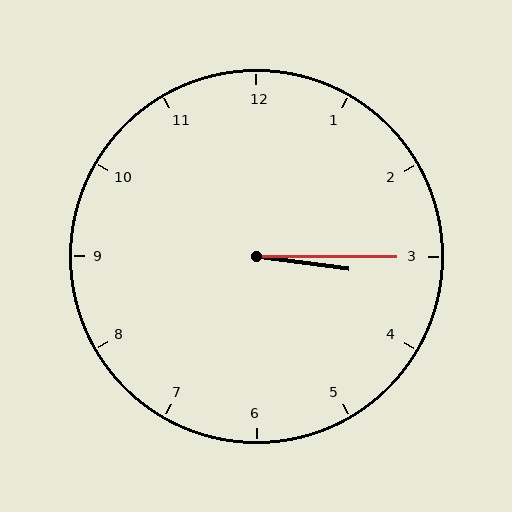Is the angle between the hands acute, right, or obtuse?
It is acute.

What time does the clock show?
3:15.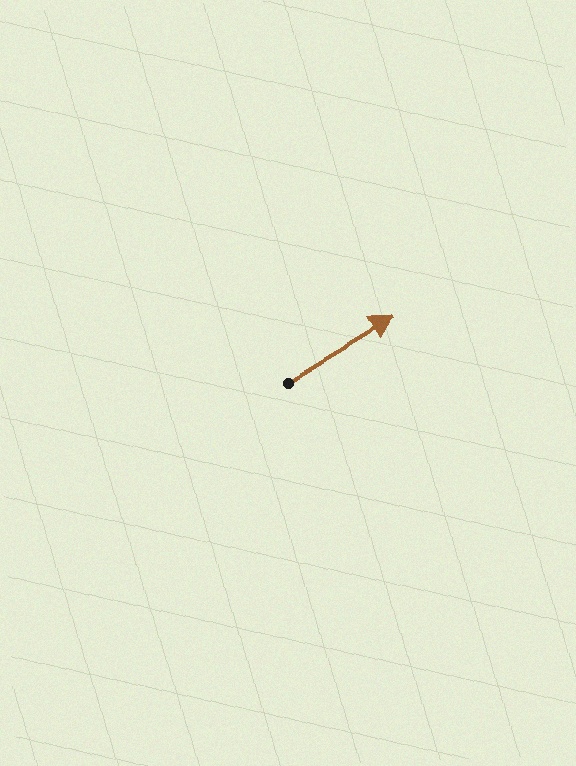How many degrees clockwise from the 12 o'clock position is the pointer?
Approximately 59 degrees.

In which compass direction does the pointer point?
Northeast.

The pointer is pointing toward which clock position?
Roughly 2 o'clock.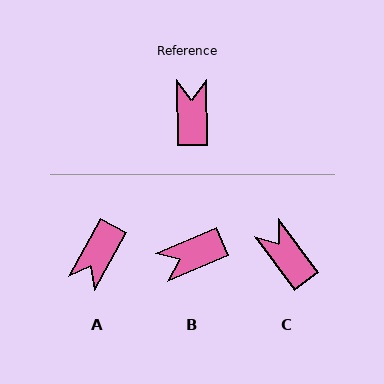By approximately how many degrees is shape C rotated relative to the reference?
Approximately 36 degrees counter-clockwise.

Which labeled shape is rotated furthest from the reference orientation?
A, about 150 degrees away.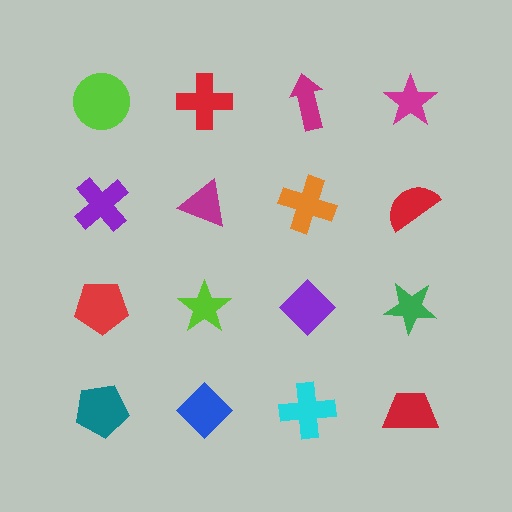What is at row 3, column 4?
A green star.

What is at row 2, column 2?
A magenta triangle.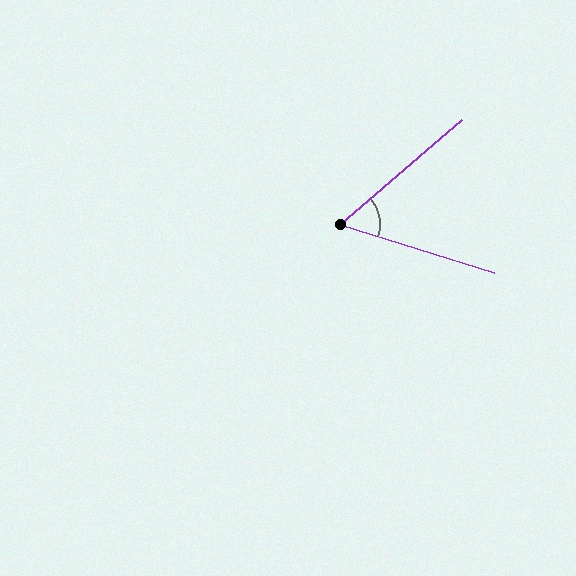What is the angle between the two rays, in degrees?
Approximately 58 degrees.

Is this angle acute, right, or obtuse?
It is acute.